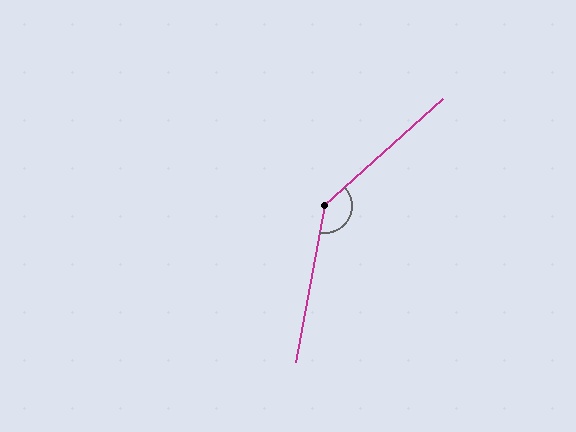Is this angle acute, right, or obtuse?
It is obtuse.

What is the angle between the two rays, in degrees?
Approximately 143 degrees.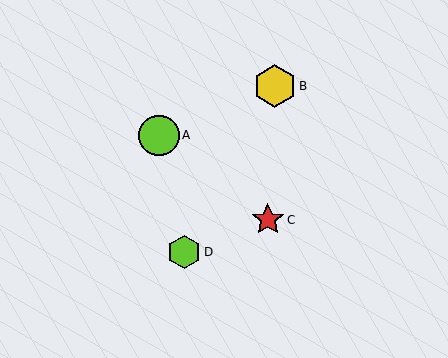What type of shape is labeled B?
Shape B is a yellow hexagon.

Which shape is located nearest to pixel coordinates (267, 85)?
The yellow hexagon (labeled B) at (275, 86) is nearest to that location.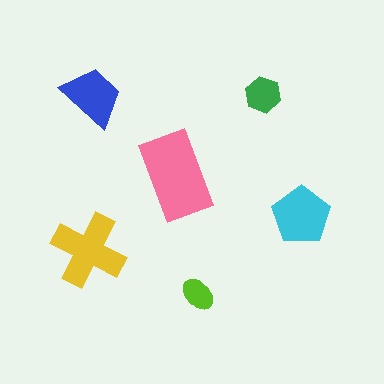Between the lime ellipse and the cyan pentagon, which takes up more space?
The cyan pentagon.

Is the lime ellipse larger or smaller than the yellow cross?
Smaller.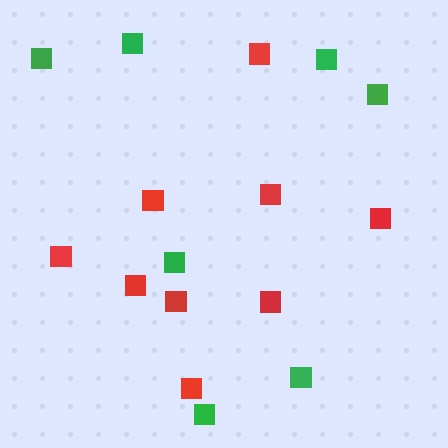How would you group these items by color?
There are 2 groups: one group of green squares (7) and one group of red squares (9).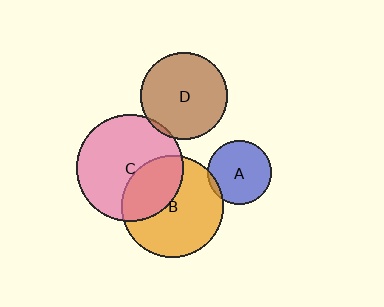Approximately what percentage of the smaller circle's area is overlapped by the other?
Approximately 5%.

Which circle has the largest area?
Circle C (pink).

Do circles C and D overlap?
Yes.